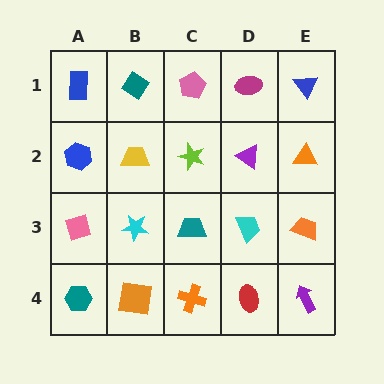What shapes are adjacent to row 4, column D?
A cyan trapezoid (row 3, column D), an orange cross (row 4, column C), a purple arrow (row 4, column E).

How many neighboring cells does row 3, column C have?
4.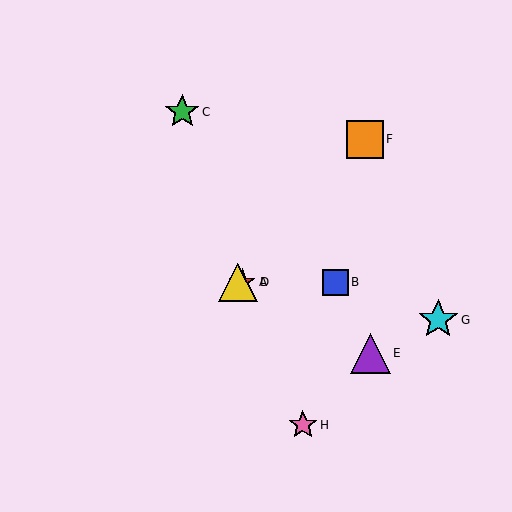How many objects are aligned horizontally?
3 objects (A, B, D) are aligned horizontally.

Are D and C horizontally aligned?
No, D is at y≈282 and C is at y≈112.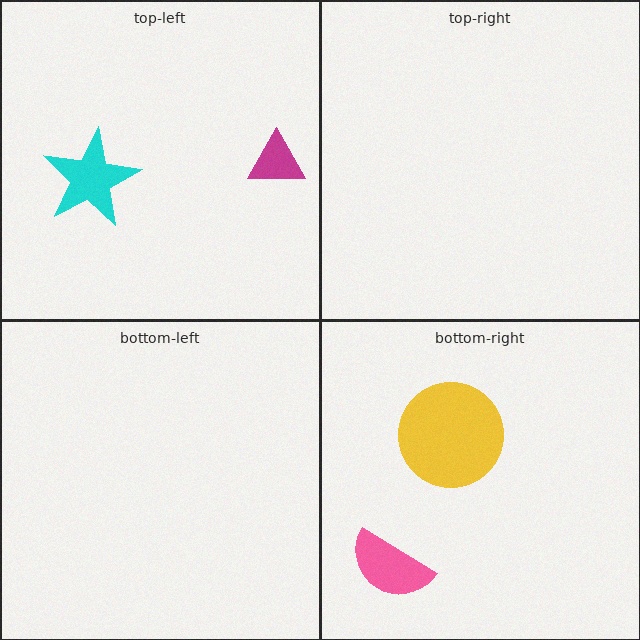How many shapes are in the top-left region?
2.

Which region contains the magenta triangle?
The top-left region.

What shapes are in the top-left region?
The magenta triangle, the cyan star.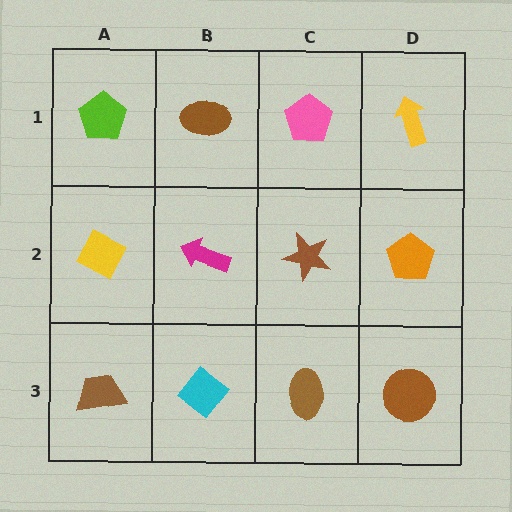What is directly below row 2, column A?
A brown trapezoid.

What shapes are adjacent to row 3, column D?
An orange pentagon (row 2, column D), a brown ellipse (row 3, column C).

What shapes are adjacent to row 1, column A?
A yellow diamond (row 2, column A), a brown ellipse (row 1, column B).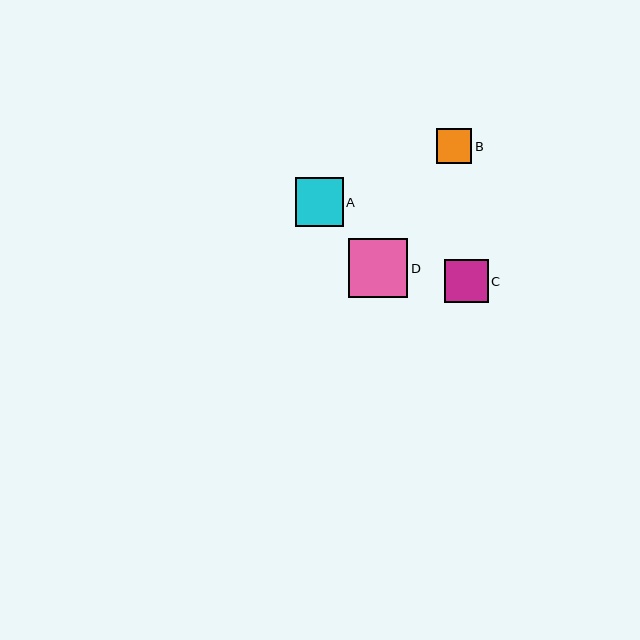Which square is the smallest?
Square B is the smallest with a size of approximately 35 pixels.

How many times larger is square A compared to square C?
Square A is approximately 1.1 times the size of square C.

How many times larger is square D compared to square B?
Square D is approximately 1.7 times the size of square B.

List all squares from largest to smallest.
From largest to smallest: D, A, C, B.